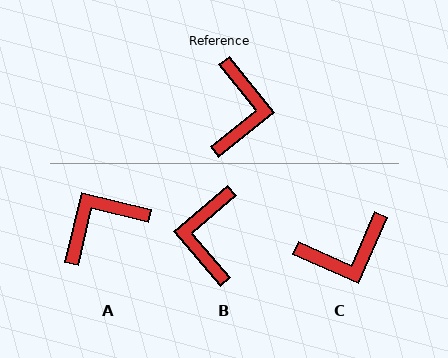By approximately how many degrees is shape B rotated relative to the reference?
Approximately 178 degrees clockwise.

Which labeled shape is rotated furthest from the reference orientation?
B, about 178 degrees away.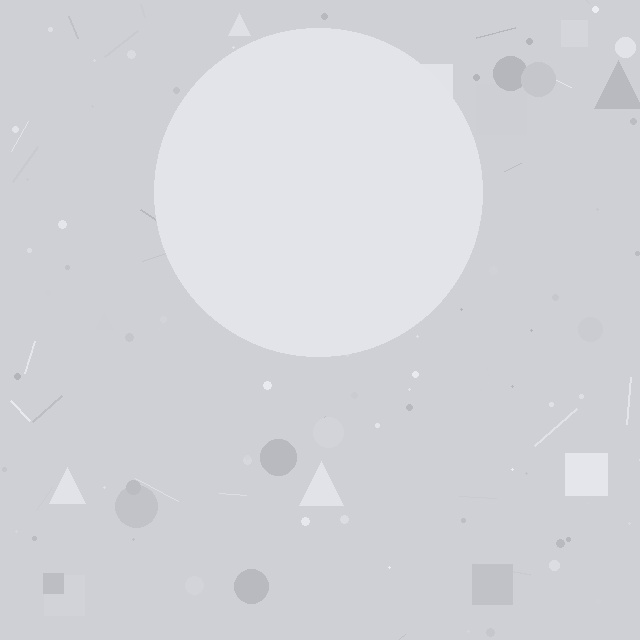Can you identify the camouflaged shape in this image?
The camouflaged shape is a circle.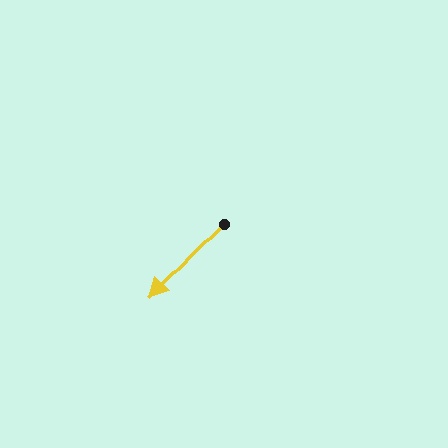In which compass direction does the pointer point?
Southwest.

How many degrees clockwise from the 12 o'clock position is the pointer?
Approximately 224 degrees.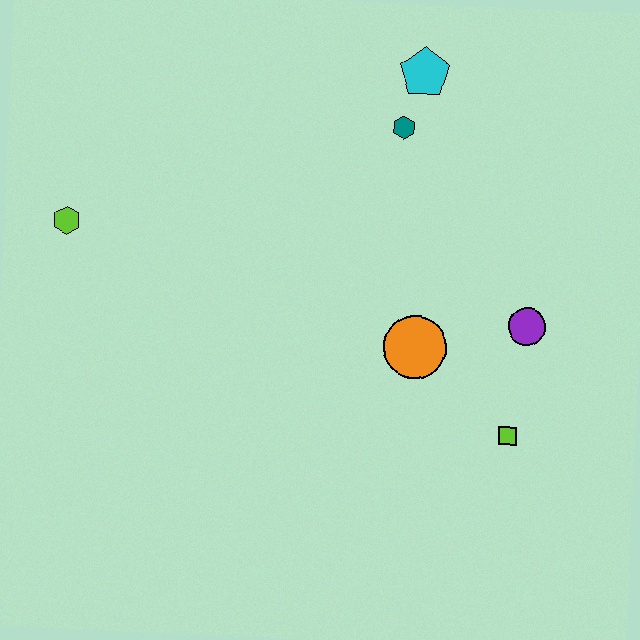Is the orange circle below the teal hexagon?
Yes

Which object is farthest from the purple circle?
The lime hexagon is farthest from the purple circle.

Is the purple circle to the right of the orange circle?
Yes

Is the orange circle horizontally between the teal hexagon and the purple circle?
Yes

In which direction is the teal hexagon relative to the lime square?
The teal hexagon is above the lime square.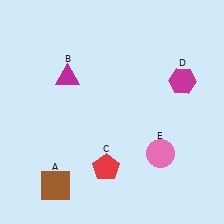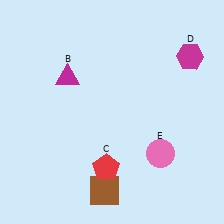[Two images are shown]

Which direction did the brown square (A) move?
The brown square (A) moved right.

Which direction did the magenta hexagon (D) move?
The magenta hexagon (D) moved up.